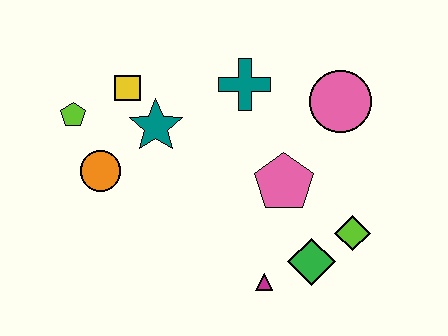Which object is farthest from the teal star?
The lime diamond is farthest from the teal star.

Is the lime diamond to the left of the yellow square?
No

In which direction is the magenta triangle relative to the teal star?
The magenta triangle is below the teal star.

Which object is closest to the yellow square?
The teal star is closest to the yellow square.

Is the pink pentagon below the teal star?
Yes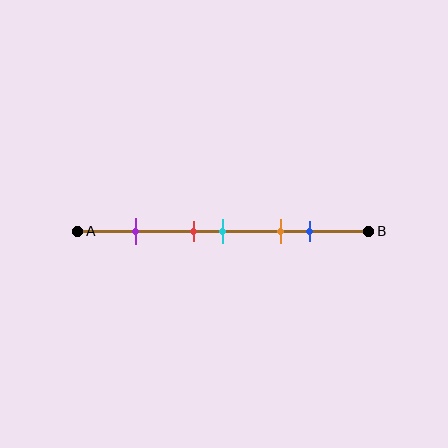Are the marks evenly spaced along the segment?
No, the marks are not evenly spaced.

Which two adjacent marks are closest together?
The red and cyan marks are the closest adjacent pair.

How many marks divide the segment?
There are 5 marks dividing the segment.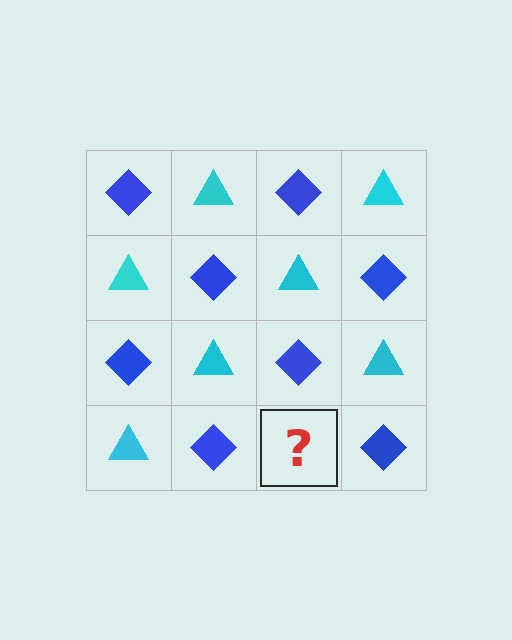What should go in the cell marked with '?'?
The missing cell should contain a cyan triangle.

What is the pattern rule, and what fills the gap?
The rule is that it alternates blue diamond and cyan triangle in a checkerboard pattern. The gap should be filled with a cyan triangle.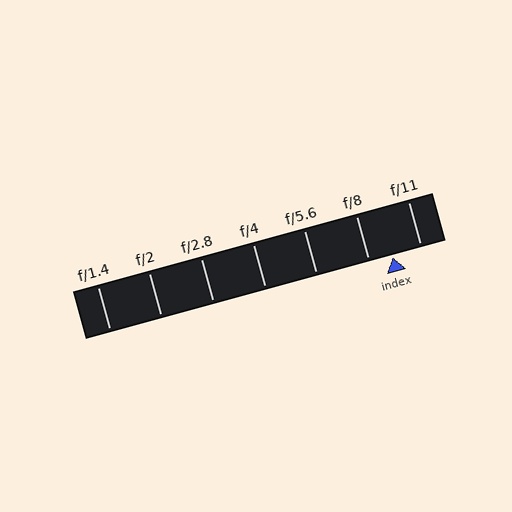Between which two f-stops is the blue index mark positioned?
The index mark is between f/8 and f/11.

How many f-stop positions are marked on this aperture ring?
There are 7 f-stop positions marked.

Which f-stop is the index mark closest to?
The index mark is closest to f/8.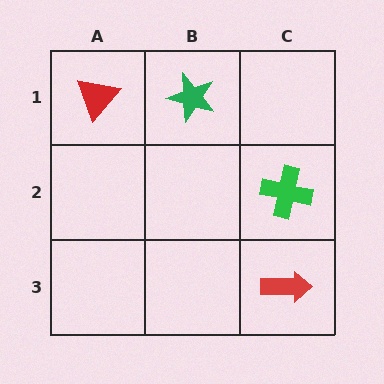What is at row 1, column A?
A red triangle.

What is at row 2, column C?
A green cross.